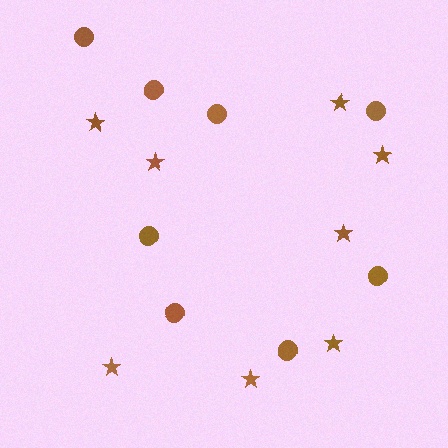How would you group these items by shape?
There are 2 groups: one group of circles (8) and one group of stars (8).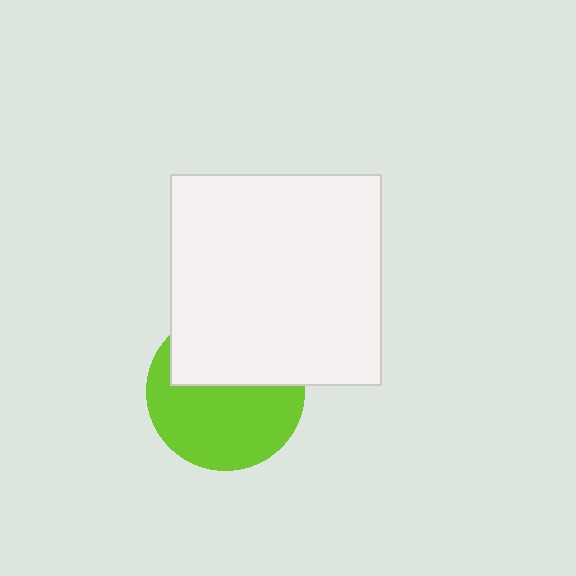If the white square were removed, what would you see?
You would see the complete lime circle.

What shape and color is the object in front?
The object in front is a white square.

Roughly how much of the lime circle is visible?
About half of it is visible (roughly 59%).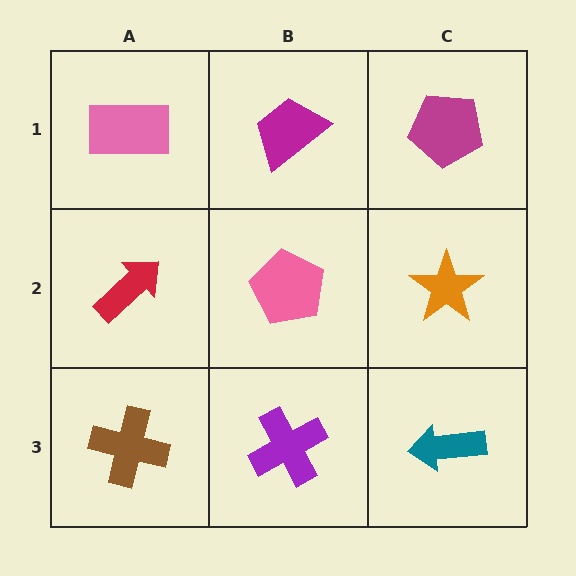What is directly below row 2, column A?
A brown cross.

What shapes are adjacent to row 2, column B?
A magenta trapezoid (row 1, column B), a purple cross (row 3, column B), a red arrow (row 2, column A), an orange star (row 2, column C).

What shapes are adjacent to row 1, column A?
A red arrow (row 2, column A), a magenta trapezoid (row 1, column B).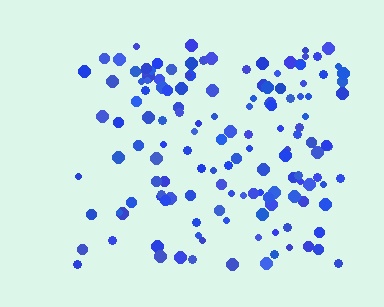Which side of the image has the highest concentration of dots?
The right.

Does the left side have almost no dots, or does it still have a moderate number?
Still a moderate number, just noticeably fewer than the right.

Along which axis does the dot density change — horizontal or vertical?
Horizontal.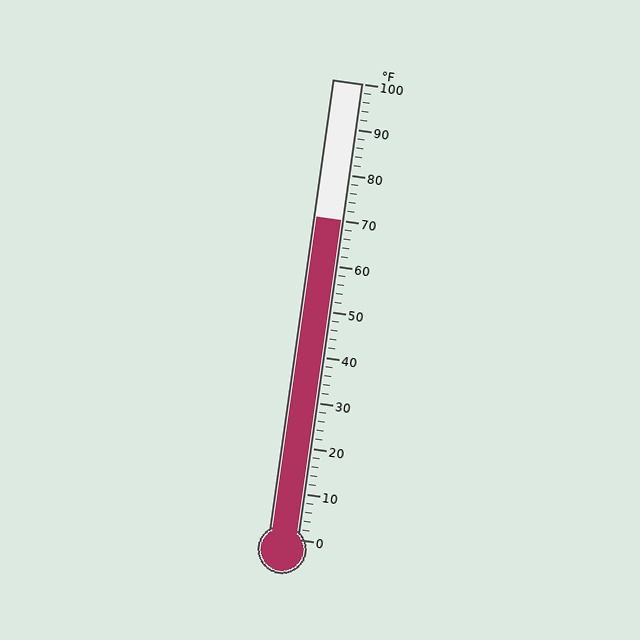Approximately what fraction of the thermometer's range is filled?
The thermometer is filled to approximately 70% of its range.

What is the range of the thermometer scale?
The thermometer scale ranges from 0°F to 100°F.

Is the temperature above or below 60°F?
The temperature is above 60°F.